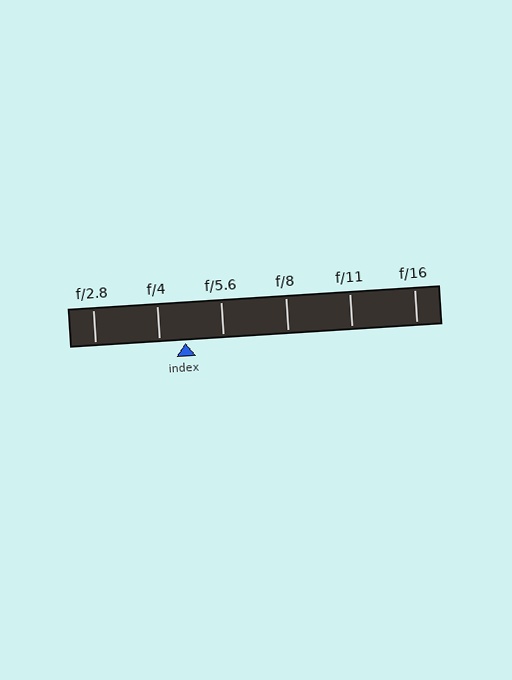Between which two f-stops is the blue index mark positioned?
The index mark is between f/4 and f/5.6.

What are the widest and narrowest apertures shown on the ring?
The widest aperture shown is f/2.8 and the narrowest is f/16.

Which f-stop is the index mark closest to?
The index mark is closest to f/4.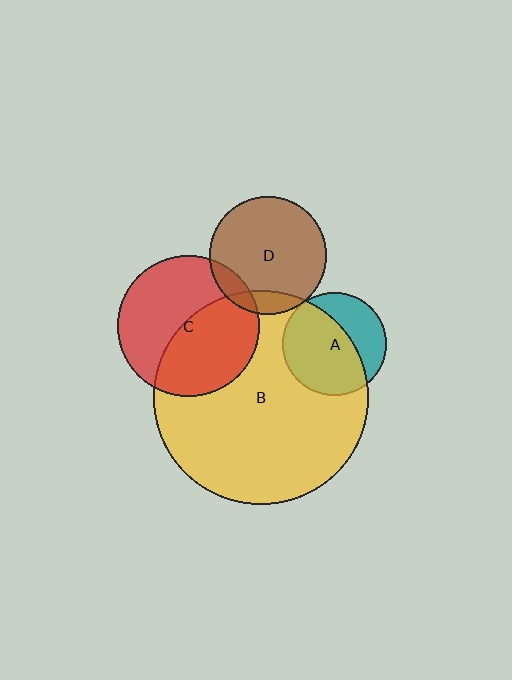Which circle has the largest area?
Circle B (yellow).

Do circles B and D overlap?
Yes.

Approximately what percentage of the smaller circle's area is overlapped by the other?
Approximately 10%.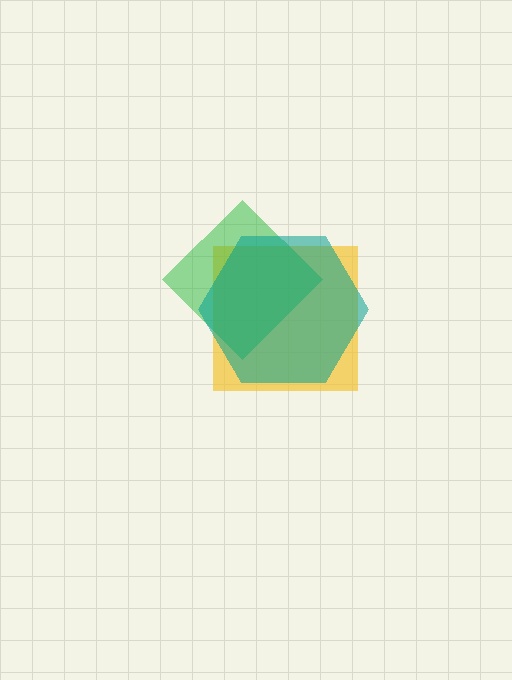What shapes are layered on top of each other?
The layered shapes are: a yellow square, a green diamond, a teal hexagon.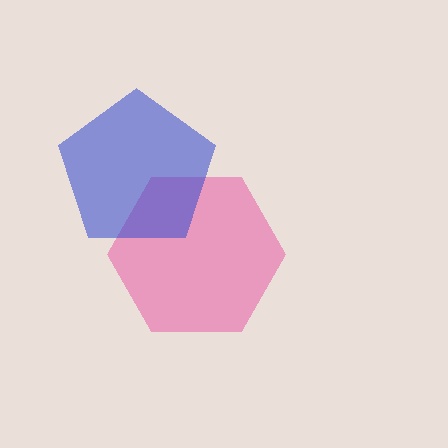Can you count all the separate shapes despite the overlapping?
Yes, there are 2 separate shapes.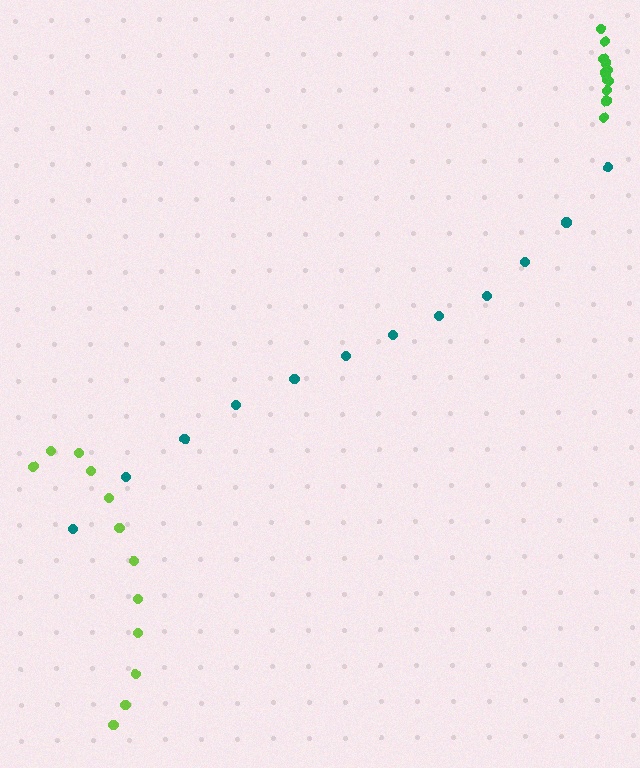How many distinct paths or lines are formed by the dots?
There are 3 distinct paths.